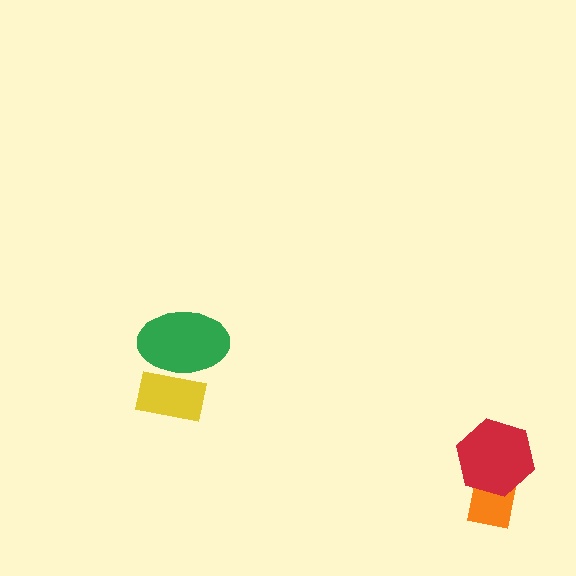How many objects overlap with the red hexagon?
1 object overlaps with the red hexagon.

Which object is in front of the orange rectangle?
The red hexagon is in front of the orange rectangle.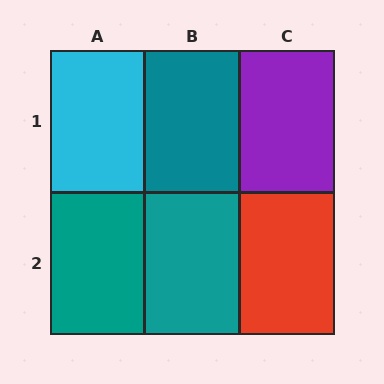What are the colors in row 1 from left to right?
Cyan, teal, purple.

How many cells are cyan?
1 cell is cyan.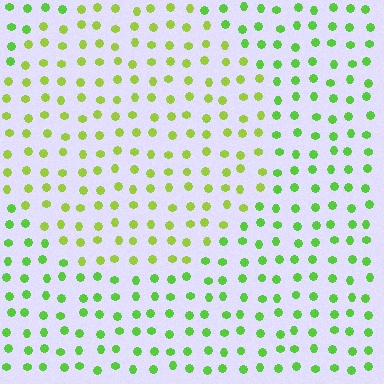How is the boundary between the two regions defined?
The boundary is defined purely by a slight shift in hue (about 27 degrees). Spacing, size, and orientation are identical on both sides.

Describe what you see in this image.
The image is filled with small lime elements in a uniform arrangement. A circle-shaped region is visible where the elements are tinted to a slightly different hue, forming a subtle color boundary.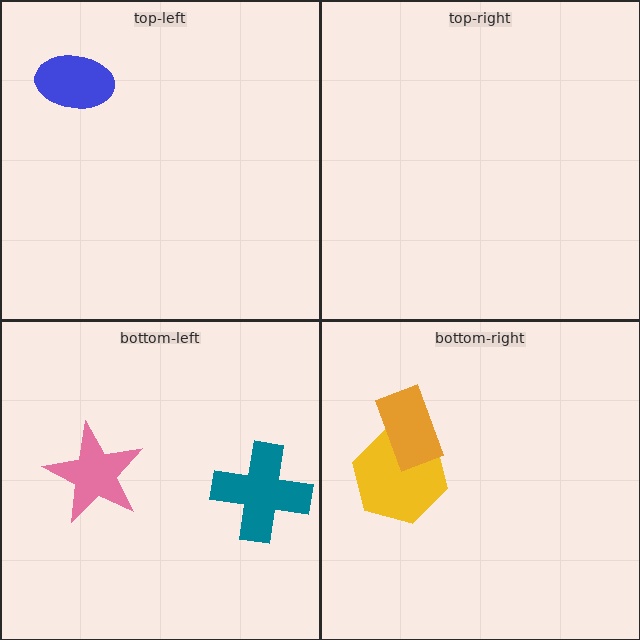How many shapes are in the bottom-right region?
2.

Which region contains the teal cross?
The bottom-left region.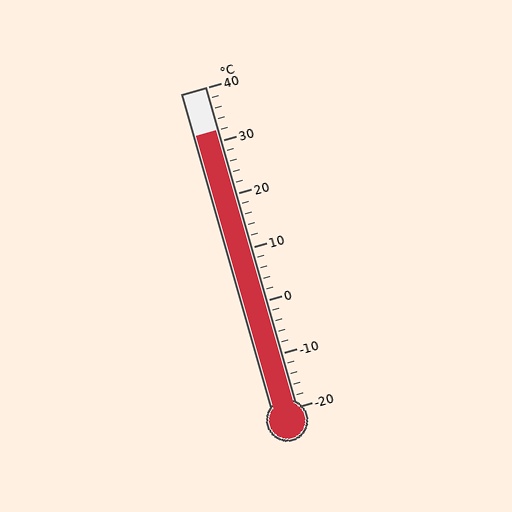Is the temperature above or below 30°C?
The temperature is above 30°C.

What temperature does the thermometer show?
The thermometer shows approximately 32°C.